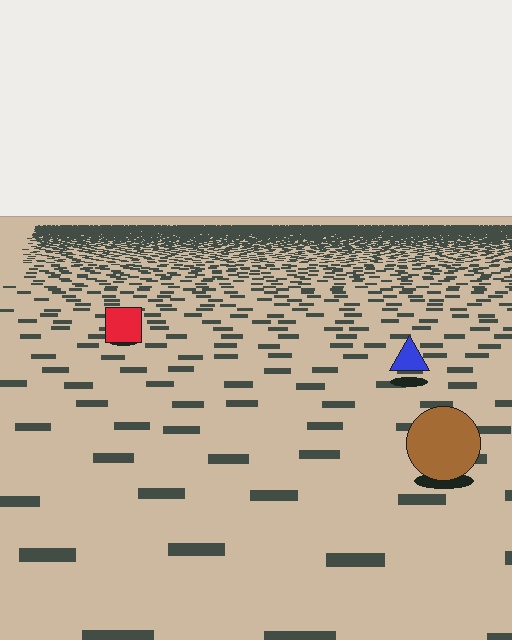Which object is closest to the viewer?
The brown circle is closest. The texture marks near it are larger and more spread out.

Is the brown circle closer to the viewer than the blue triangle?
Yes. The brown circle is closer — you can tell from the texture gradient: the ground texture is coarser near it.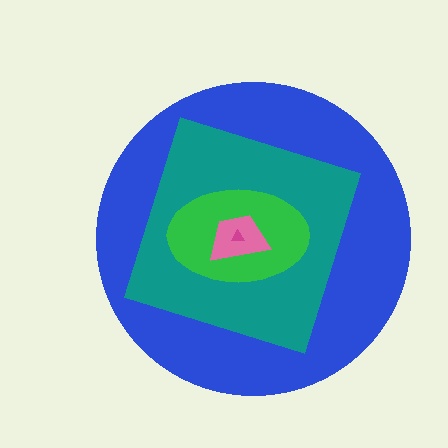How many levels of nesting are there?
5.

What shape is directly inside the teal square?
The green ellipse.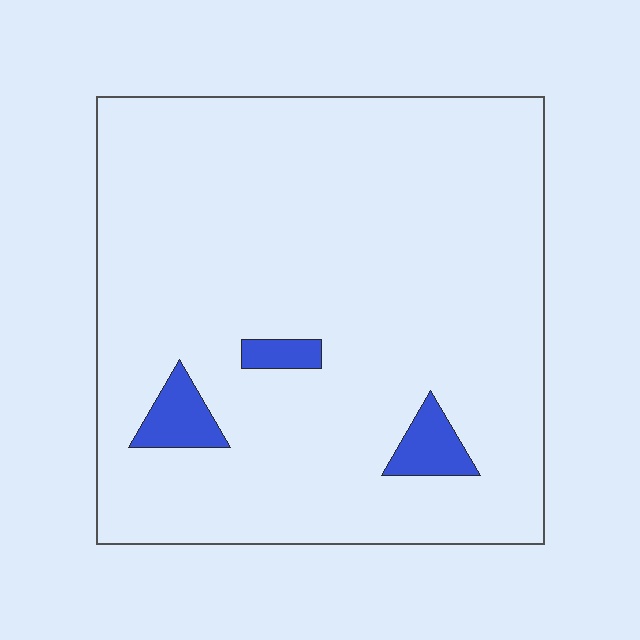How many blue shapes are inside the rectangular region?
3.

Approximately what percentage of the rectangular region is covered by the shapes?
Approximately 5%.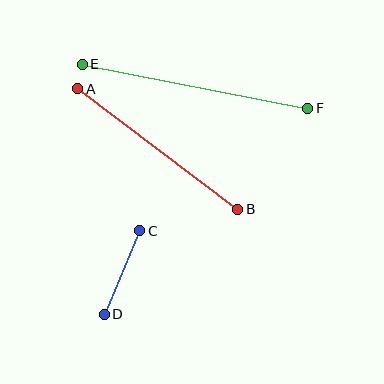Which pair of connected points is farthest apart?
Points E and F are farthest apart.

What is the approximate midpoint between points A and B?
The midpoint is at approximately (158, 149) pixels.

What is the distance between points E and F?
The distance is approximately 230 pixels.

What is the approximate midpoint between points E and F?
The midpoint is at approximately (195, 86) pixels.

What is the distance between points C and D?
The distance is approximately 91 pixels.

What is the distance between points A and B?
The distance is approximately 200 pixels.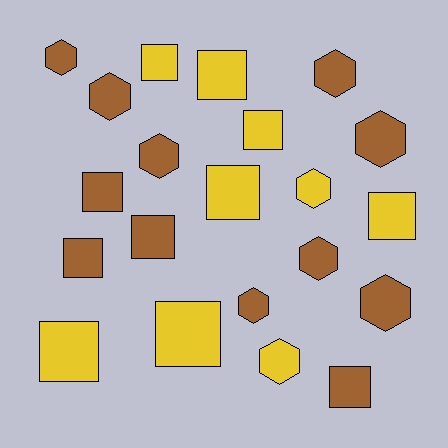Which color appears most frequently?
Brown, with 12 objects.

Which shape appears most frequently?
Square, with 11 objects.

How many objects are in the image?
There are 21 objects.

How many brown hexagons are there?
There are 8 brown hexagons.